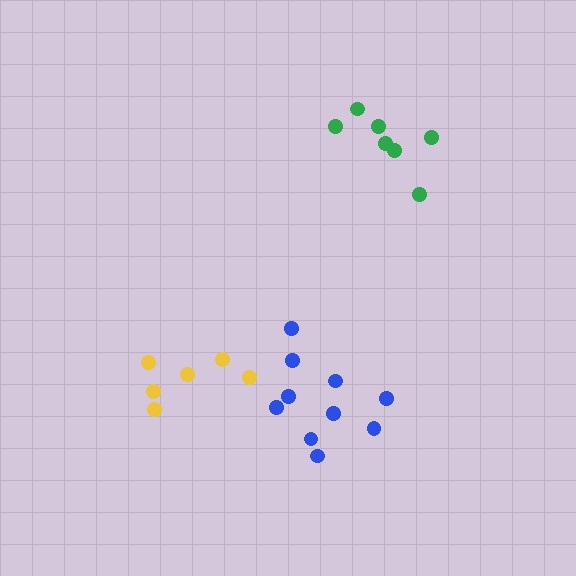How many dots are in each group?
Group 1: 6 dots, Group 2: 7 dots, Group 3: 10 dots (23 total).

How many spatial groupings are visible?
There are 3 spatial groupings.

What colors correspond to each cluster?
The clusters are colored: yellow, green, blue.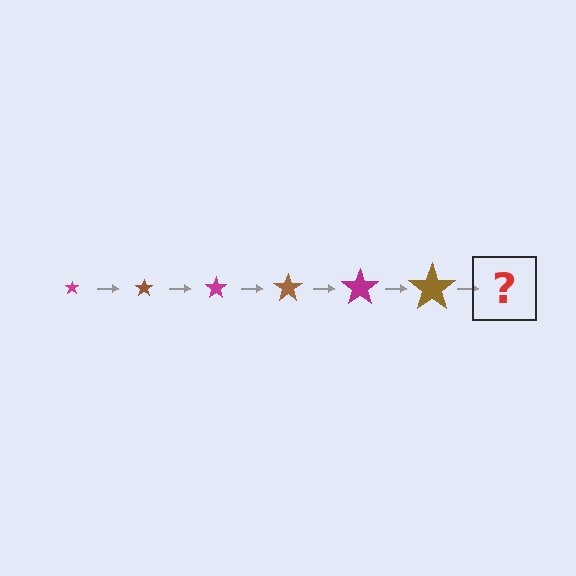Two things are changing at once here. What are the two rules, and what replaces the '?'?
The two rules are that the star grows larger each step and the color cycles through magenta and brown. The '?' should be a magenta star, larger than the previous one.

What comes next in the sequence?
The next element should be a magenta star, larger than the previous one.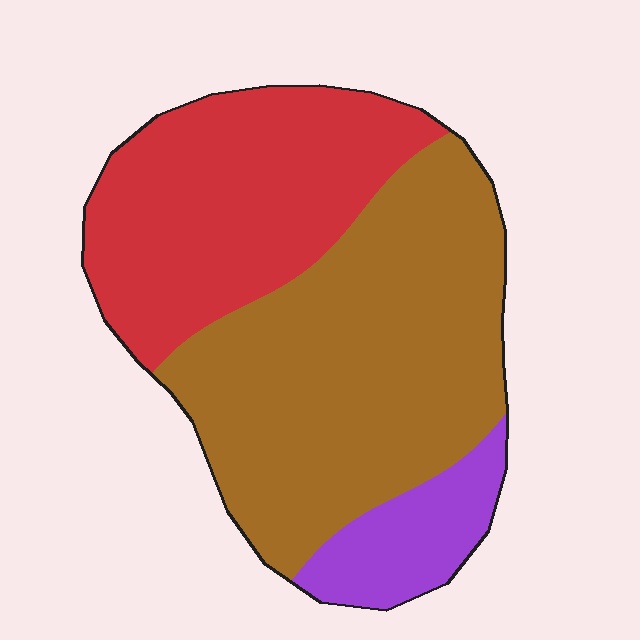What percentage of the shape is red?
Red takes up about three eighths (3/8) of the shape.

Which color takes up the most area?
Brown, at roughly 55%.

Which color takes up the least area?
Purple, at roughly 10%.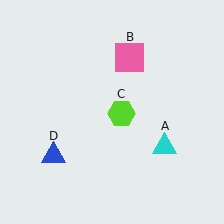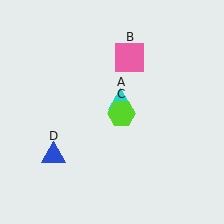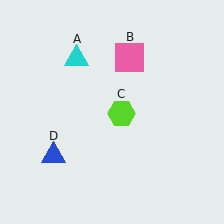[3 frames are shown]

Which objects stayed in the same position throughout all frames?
Pink square (object B) and lime hexagon (object C) and blue triangle (object D) remained stationary.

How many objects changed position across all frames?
1 object changed position: cyan triangle (object A).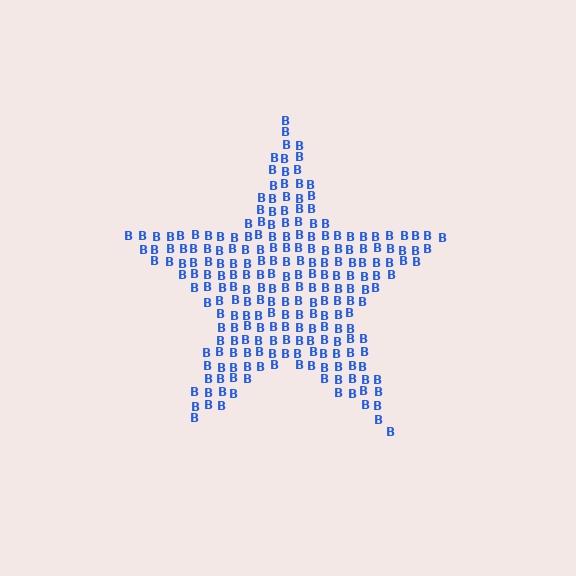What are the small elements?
The small elements are letter B's.